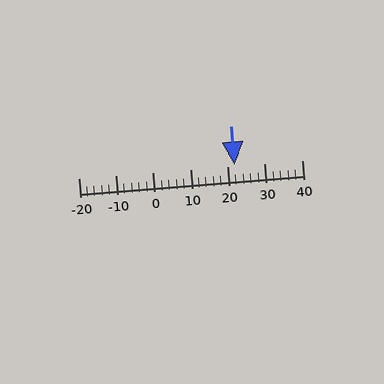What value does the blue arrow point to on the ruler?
The blue arrow points to approximately 22.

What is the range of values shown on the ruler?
The ruler shows values from -20 to 40.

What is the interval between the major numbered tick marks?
The major tick marks are spaced 10 units apart.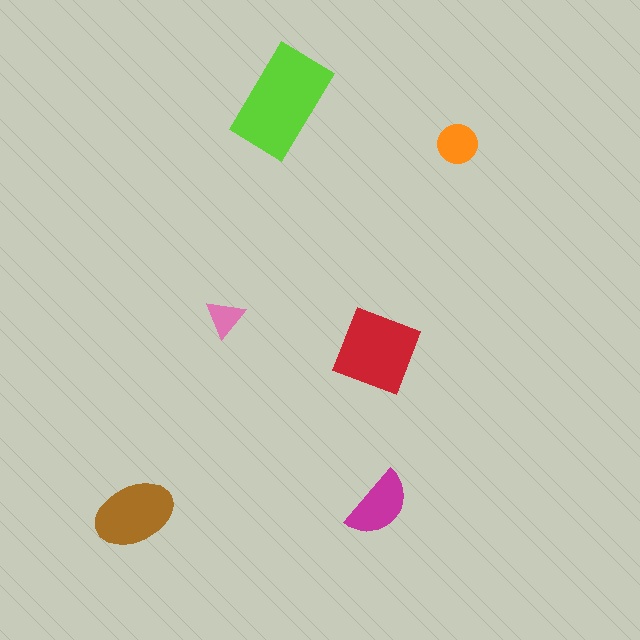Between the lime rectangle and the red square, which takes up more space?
The lime rectangle.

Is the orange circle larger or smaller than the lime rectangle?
Smaller.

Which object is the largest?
The lime rectangle.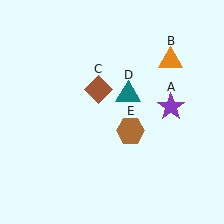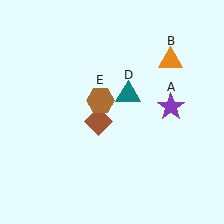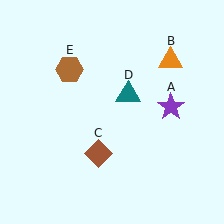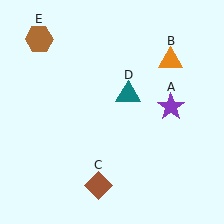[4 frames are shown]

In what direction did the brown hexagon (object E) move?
The brown hexagon (object E) moved up and to the left.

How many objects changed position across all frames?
2 objects changed position: brown diamond (object C), brown hexagon (object E).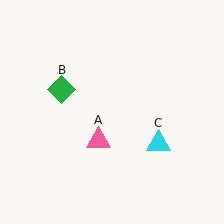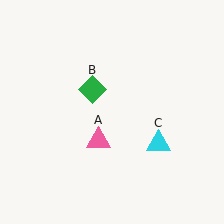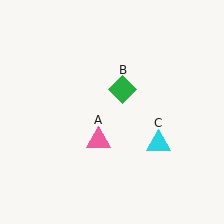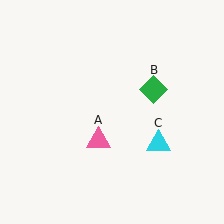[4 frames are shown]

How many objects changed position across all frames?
1 object changed position: green diamond (object B).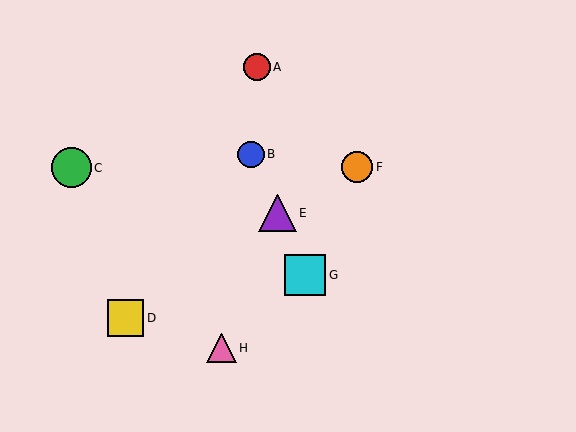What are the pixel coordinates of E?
Object E is at (277, 213).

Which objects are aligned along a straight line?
Objects B, E, G are aligned along a straight line.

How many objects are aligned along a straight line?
3 objects (B, E, G) are aligned along a straight line.